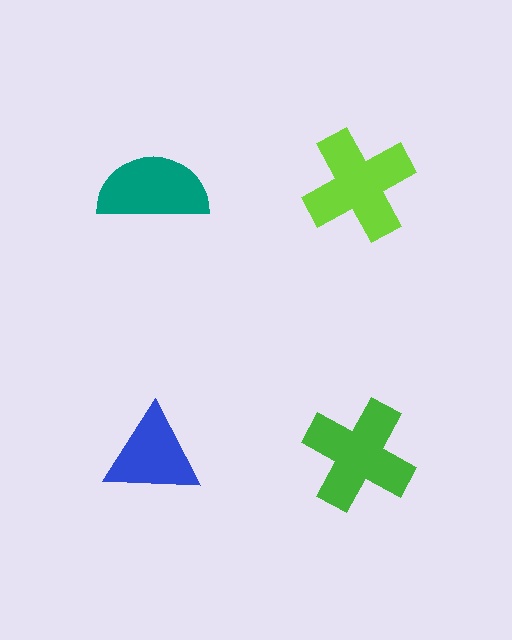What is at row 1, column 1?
A teal semicircle.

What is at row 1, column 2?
A lime cross.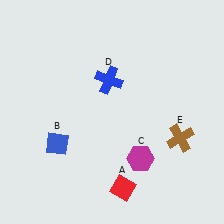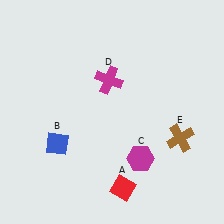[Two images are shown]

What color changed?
The cross (D) changed from blue in Image 1 to magenta in Image 2.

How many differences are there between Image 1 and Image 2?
There is 1 difference between the two images.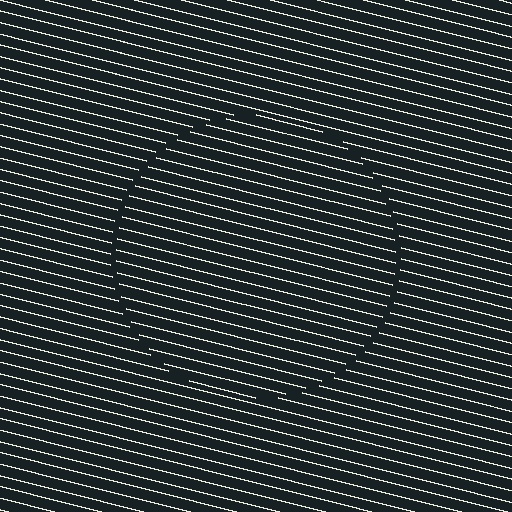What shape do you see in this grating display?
An illusory circle. The interior of the shape contains the same grating, shifted by half a period — the contour is defined by the phase discontinuity where line-ends from the inner and outer gratings abut.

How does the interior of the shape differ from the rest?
The interior of the shape contains the same grating, shifted by half a period — the contour is defined by the phase discontinuity where line-ends from the inner and outer gratings abut.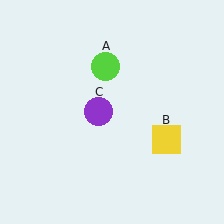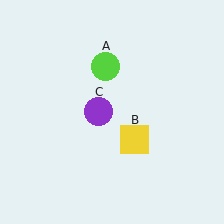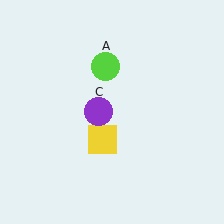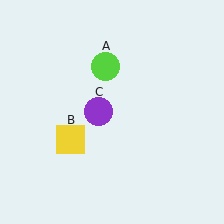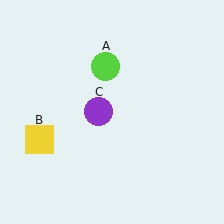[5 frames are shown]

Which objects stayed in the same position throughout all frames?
Lime circle (object A) and purple circle (object C) remained stationary.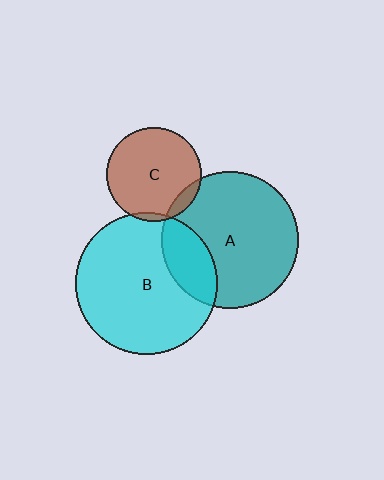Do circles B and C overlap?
Yes.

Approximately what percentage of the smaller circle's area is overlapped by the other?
Approximately 5%.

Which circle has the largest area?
Circle B (cyan).